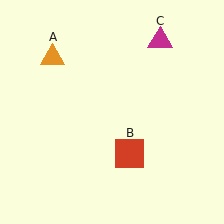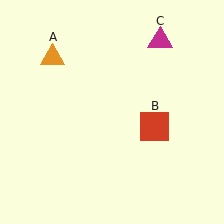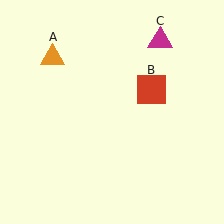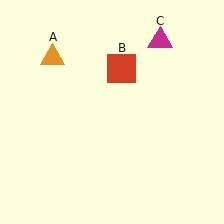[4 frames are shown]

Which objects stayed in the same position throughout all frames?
Orange triangle (object A) and magenta triangle (object C) remained stationary.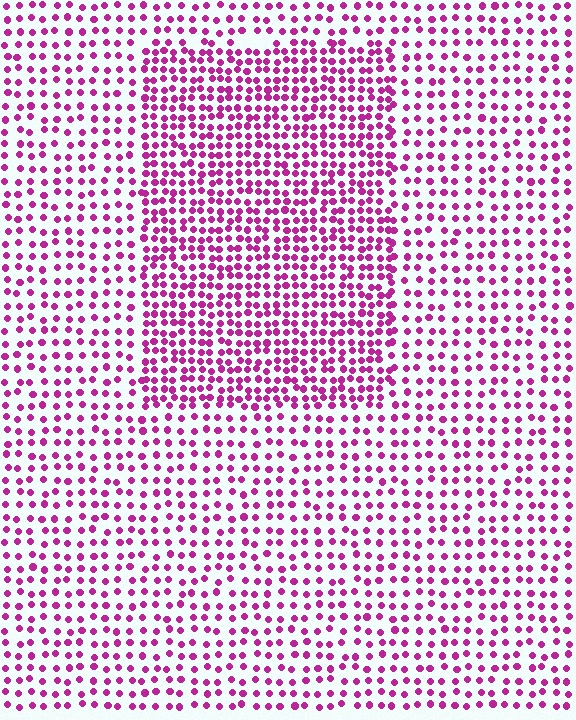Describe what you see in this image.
The image contains small magenta elements arranged at two different densities. A rectangle-shaped region is visible where the elements are more densely packed than the surrounding area.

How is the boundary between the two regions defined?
The boundary is defined by a change in element density (approximately 1.8x ratio). All elements are the same color, size, and shape.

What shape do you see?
I see a rectangle.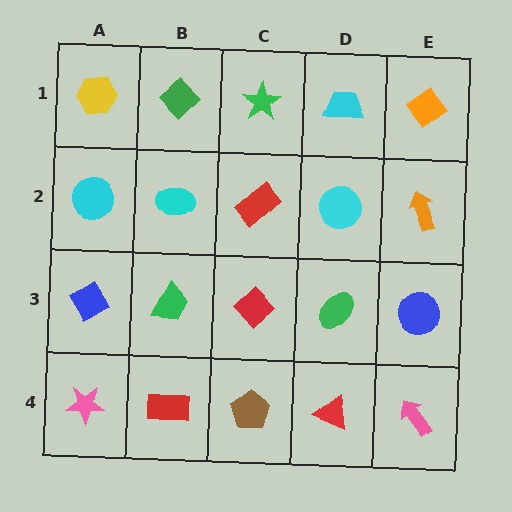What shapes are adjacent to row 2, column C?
A green star (row 1, column C), a red diamond (row 3, column C), a cyan ellipse (row 2, column B), a cyan circle (row 2, column D).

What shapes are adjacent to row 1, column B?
A cyan ellipse (row 2, column B), a yellow hexagon (row 1, column A), a green star (row 1, column C).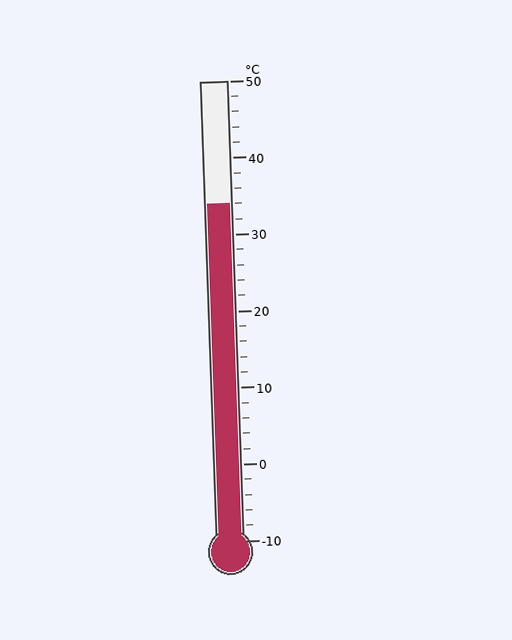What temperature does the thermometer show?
The thermometer shows approximately 34°C.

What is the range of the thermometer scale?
The thermometer scale ranges from -10°C to 50°C.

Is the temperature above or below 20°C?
The temperature is above 20°C.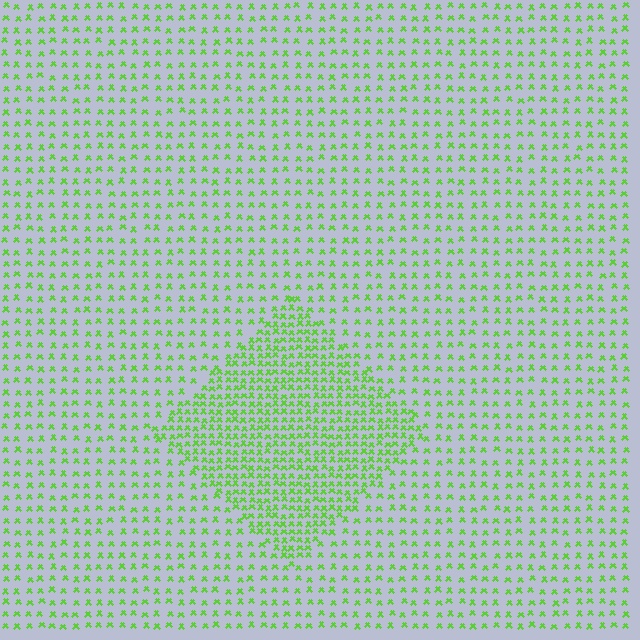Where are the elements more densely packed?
The elements are more densely packed inside the diamond boundary.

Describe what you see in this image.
The image contains small lime elements arranged at two different densities. A diamond-shaped region is visible where the elements are more densely packed than the surrounding area.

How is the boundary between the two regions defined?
The boundary is defined by a change in element density (approximately 2.1x ratio). All elements are the same color, size, and shape.